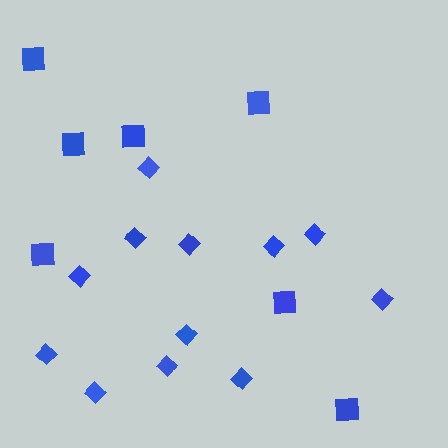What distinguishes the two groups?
There are 2 groups: one group of squares (7) and one group of diamonds (12).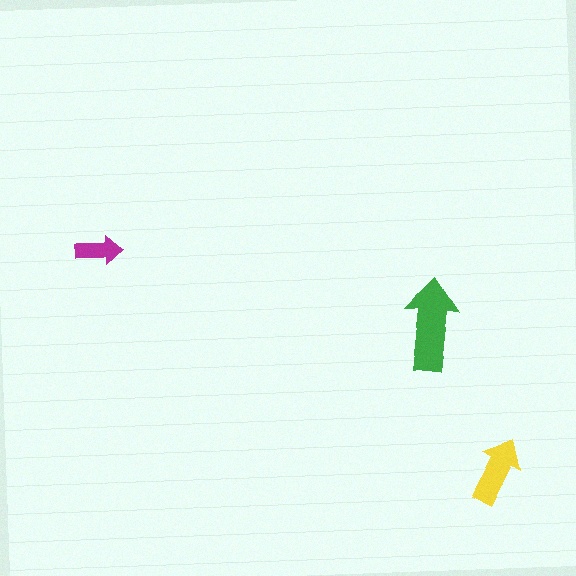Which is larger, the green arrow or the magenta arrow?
The green one.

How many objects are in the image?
There are 3 objects in the image.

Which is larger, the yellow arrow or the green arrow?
The green one.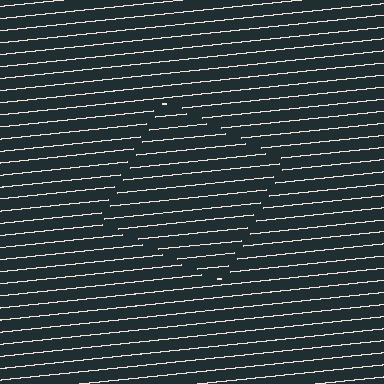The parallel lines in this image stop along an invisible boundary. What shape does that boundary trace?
An illusory square. The interior of the shape contains the same grating, shifted by half a period — the contour is defined by the phase discontinuity where line-ends from the inner and outer gratings abut.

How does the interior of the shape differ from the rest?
The interior of the shape contains the same grating, shifted by half a period — the contour is defined by the phase discontinuity where line-ends from the inner and outer gratings abut.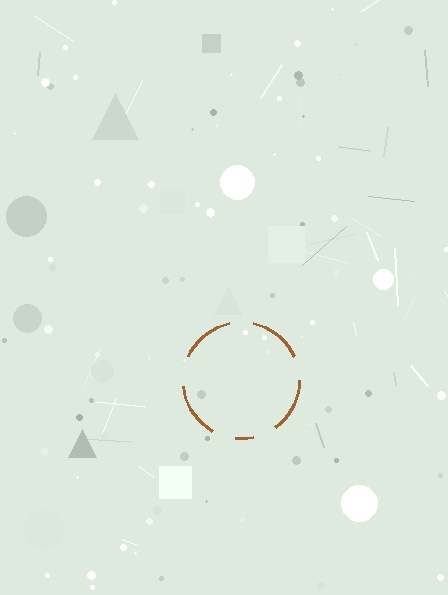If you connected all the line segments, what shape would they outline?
They would outline a circle.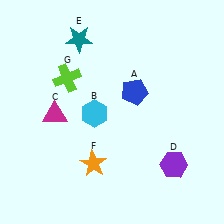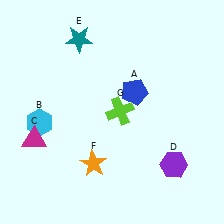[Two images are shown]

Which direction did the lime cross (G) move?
The lime cross (G) moved right.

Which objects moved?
The objects that moved are: the cyan hexagon (B), the magenta triangle (C), the lime cross (G).